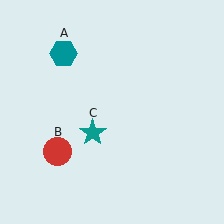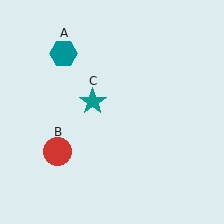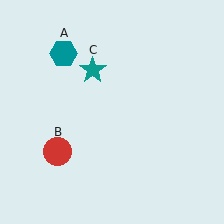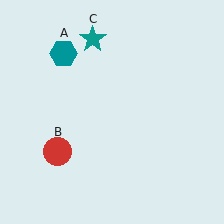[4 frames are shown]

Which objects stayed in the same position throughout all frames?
Teal hexagon (object A) and red circle (object B) remained stationary.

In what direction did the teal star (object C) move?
The teal star (object C) moved up.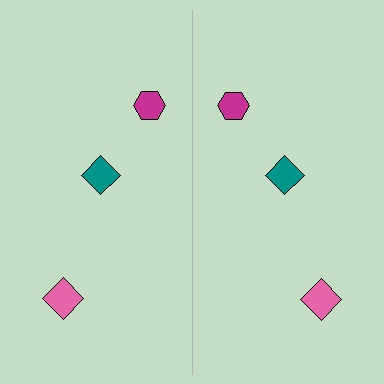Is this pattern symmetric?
Yes, this pattern has bilateral (reflection) symmetry.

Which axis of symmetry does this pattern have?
The pattern has a vertical axis of symmetry running through the center of the image.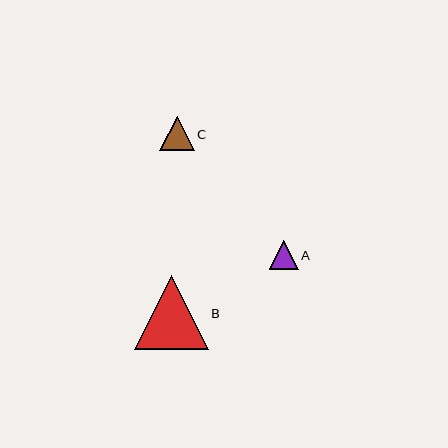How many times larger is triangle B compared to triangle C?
Triangle B is approximately 2.1 times the size of triangle C.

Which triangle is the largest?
Triangle B is the largest with a size of approximately 74 pixels.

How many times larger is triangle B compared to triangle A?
Triangle B is approximately 2.6 times the size of triangle A.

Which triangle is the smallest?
Triangle A is the smallest with a size of approximately 28 pixels.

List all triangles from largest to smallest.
From largest to smallest: B, C, A.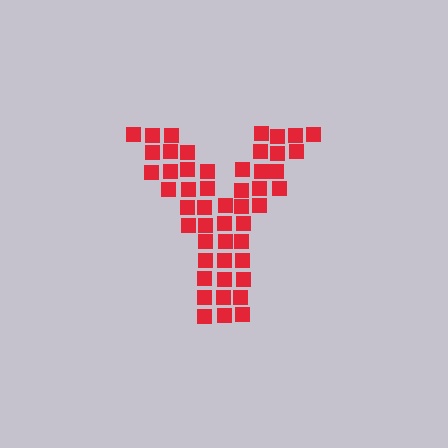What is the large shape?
The large shape is the letter Y.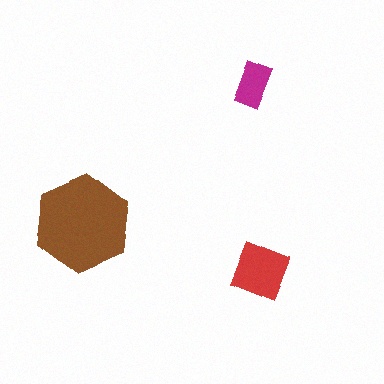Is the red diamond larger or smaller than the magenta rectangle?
Larger.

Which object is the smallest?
The magenta rectangle.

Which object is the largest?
The brown hexagon.